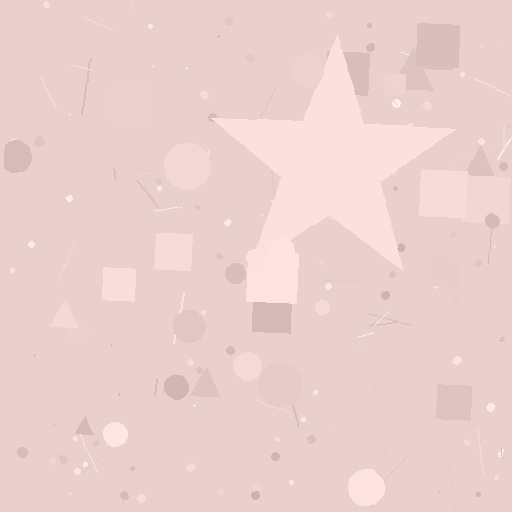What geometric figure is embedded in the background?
A star is embedded in the background.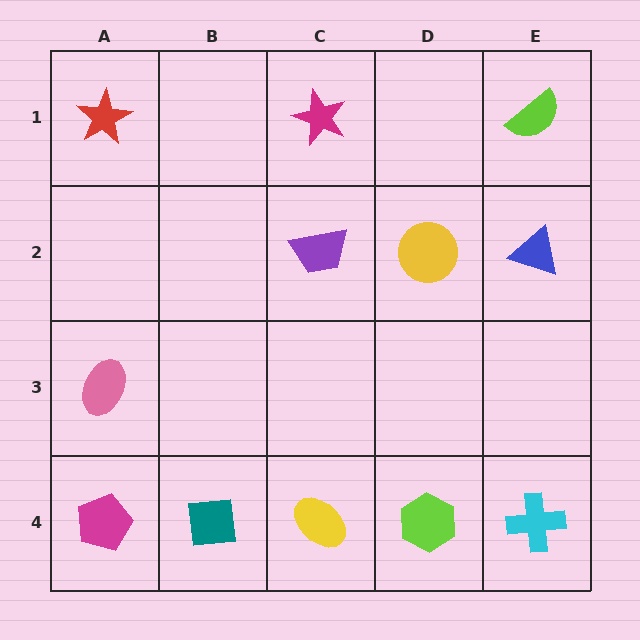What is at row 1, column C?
A magenta star.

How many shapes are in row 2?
3 shapes.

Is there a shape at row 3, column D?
No, that cell is empty.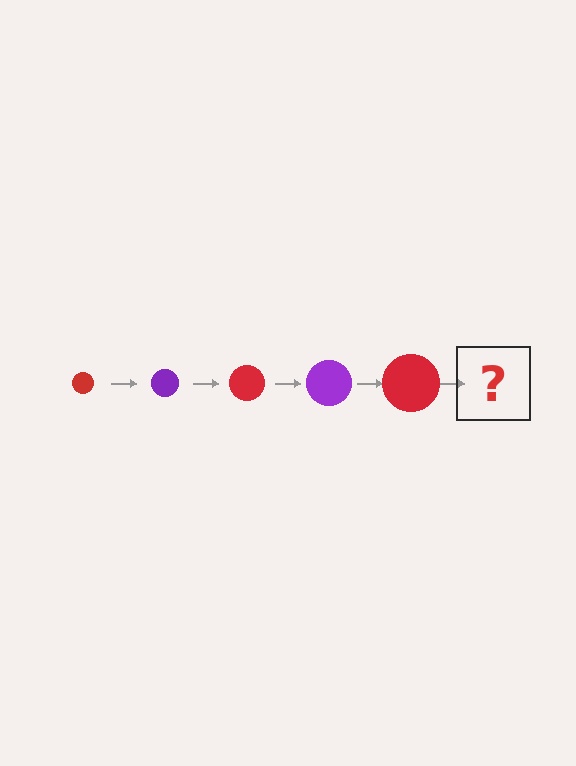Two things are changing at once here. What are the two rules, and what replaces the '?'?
The two rules are that the circle grows larger each step and the color cycles through red and purple. The '?' should be a purple circle, larger than the previous one.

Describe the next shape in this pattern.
It should be a purple circle, larger than the previous one.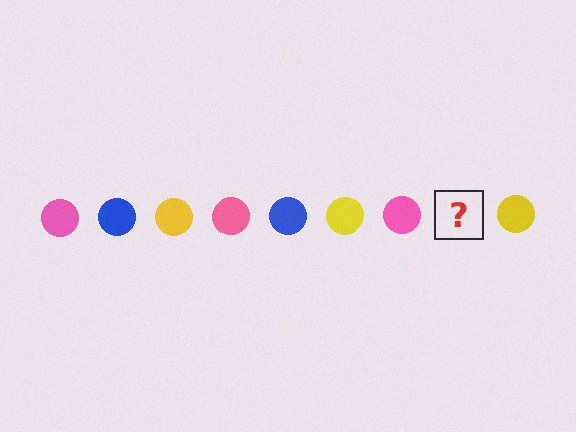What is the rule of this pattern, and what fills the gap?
The rule is that the pattern cycles through pink, blue, yellow circles. The gap should be filled with a blue circle.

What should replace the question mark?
The question mark should be replaced with a blue circle.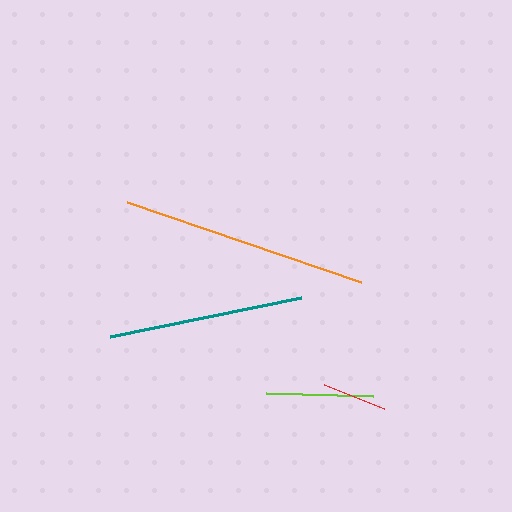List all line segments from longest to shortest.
From longest to shortest: orange, teal, lime, red.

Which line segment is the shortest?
The red line is the shortest at approximately 65 pixels.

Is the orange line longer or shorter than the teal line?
The orange line is longer than the teal line.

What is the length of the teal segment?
The teal segment is approximately 195 pixels long.